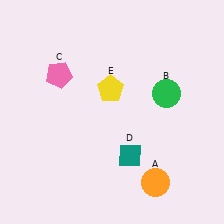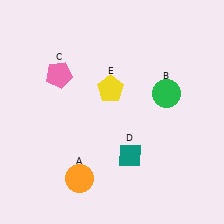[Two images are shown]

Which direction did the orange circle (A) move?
The orange circle (A) moved left.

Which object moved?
The orange circle (A) moved left.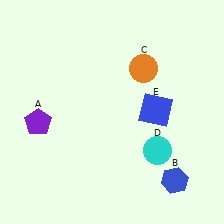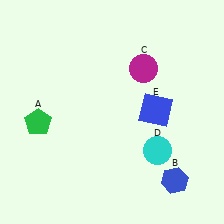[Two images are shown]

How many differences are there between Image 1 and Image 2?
There are 2 differences between the two images.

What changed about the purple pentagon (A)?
In Image 1, A is purple. In Image 2, it changed to green.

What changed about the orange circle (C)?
In Image 1, C is orange. In Image 2, it changed to magenta.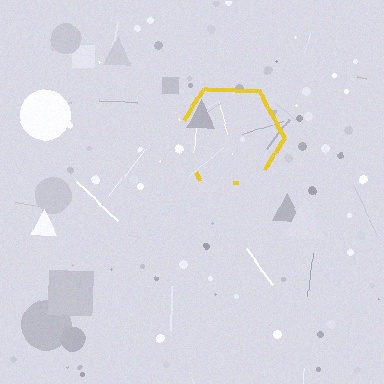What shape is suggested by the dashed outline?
The dashed outline suggests a hexagon.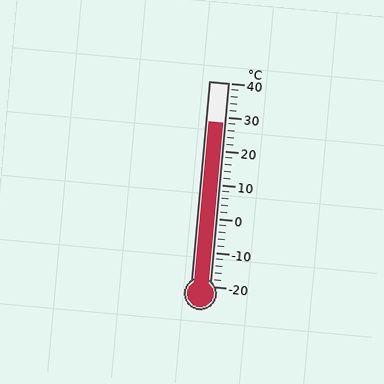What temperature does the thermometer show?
The thermometer shows approximately 28°C.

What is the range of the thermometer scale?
The thermometer scale ranges from -20°C to 40°C.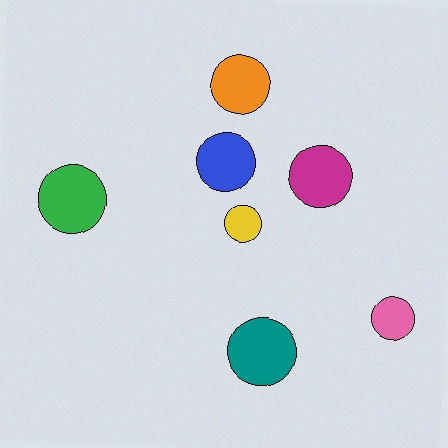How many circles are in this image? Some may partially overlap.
There are 7 circles.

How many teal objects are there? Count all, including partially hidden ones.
There is 1 teal object.